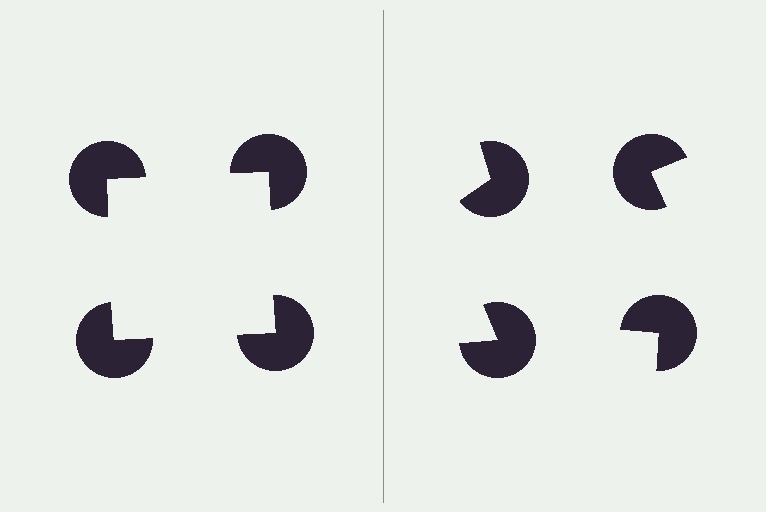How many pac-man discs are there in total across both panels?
8 — 4 on each side.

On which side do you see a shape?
An illusory square appears on the left side. On the right side the wedge cuts are rotated, so no coherent shape forms.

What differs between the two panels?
The pac-man discs are positioned identically on both sides; only the wedge orientations differ. On the left they align to a square; on the right they are misaligned.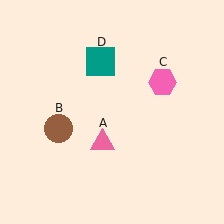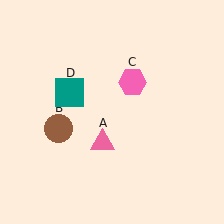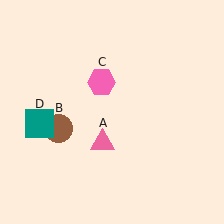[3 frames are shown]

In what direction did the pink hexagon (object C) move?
The pink hexagon (object C) moved left.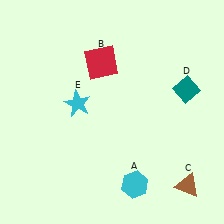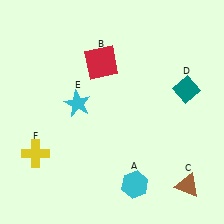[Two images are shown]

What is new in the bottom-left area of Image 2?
A yellow cross (F) was added in the bottom-left area of Image 2.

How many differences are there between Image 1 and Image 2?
There is 1 difference between the two images.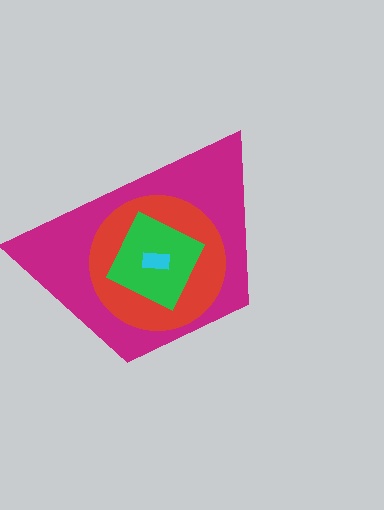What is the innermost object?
The cyan rectangle.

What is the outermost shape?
The magenta trapezoid.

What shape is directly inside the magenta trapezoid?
The red circle.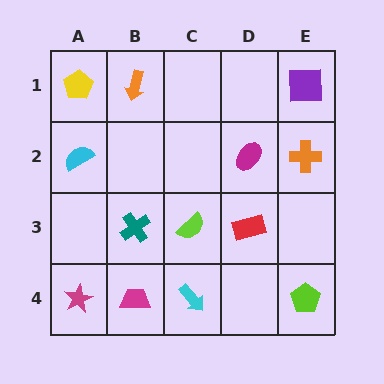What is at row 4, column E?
A lime pentagon.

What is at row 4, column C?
A cyan arrow.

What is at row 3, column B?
A teal cross.